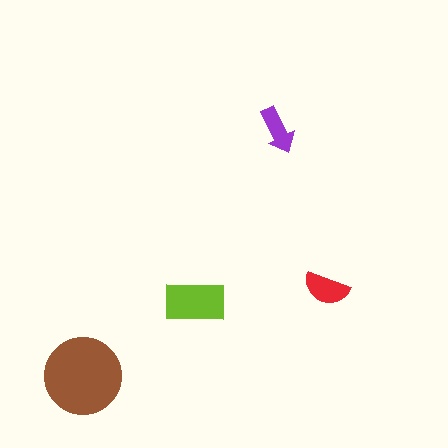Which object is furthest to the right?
The red semicircle is rightmost.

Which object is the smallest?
The purple arrow.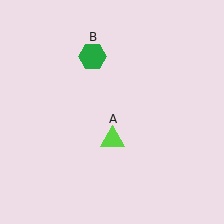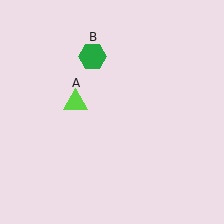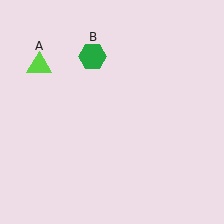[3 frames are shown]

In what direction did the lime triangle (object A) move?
The lime triangle (object A) moved up and to the left.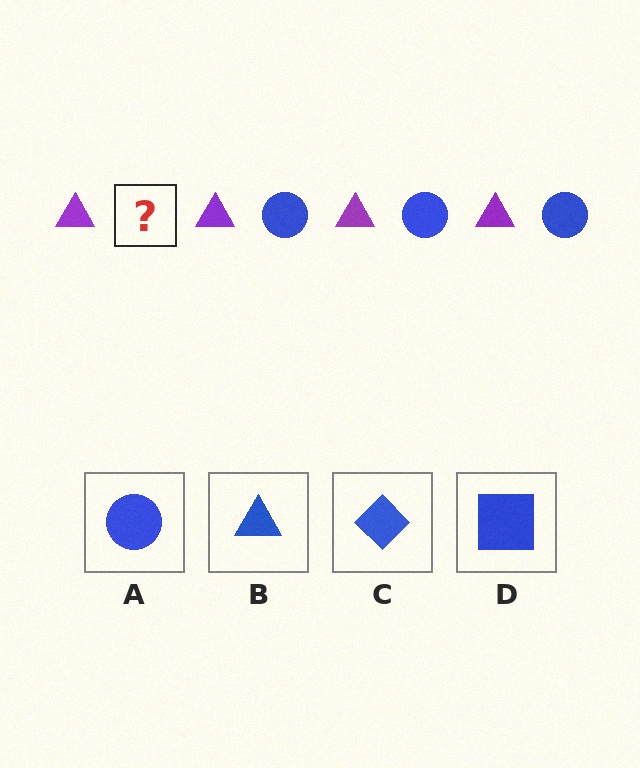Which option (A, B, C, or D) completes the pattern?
A.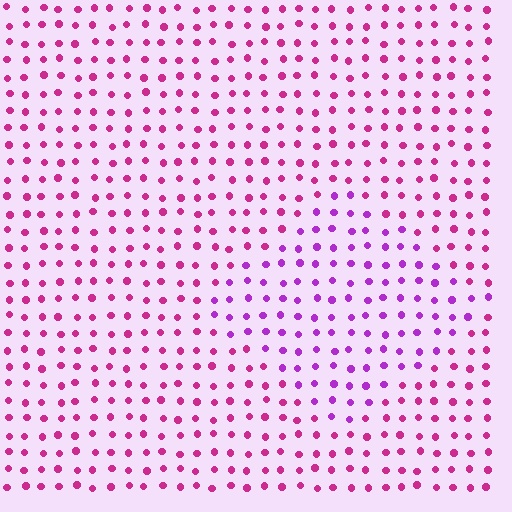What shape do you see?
I see a diamond.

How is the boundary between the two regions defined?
The boundary is defined purely by a slight shift in hue (about 33 degrees). Spacing, size, and orientation are identical on both sides.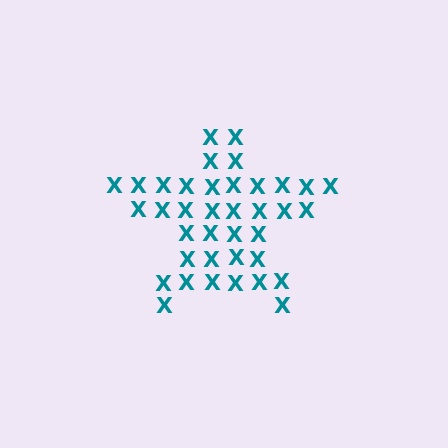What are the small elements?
The small elements are letter X's.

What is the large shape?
The large shape is a star.